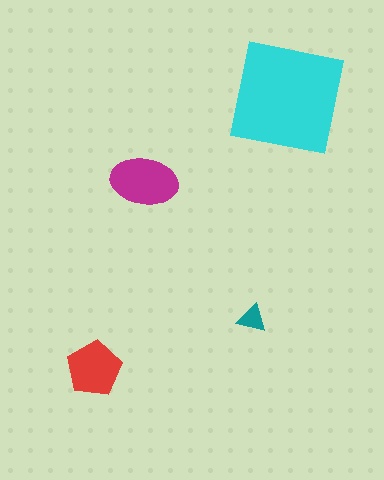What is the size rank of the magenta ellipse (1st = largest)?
2nd.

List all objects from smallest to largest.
The teal triangle, the red pentagon, the magenta ellipse, the cyan square.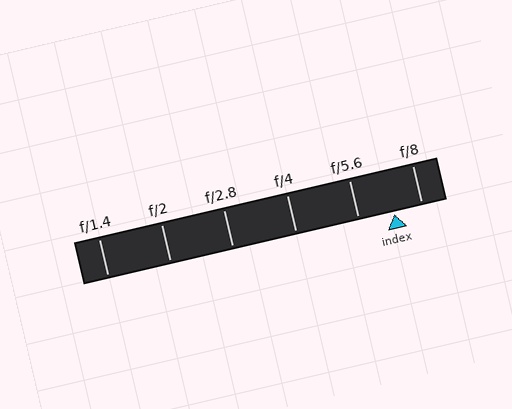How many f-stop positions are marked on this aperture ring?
There are 6 f-stop positions marked.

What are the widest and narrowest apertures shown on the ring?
The widest aperture shown is f/1.4 and the narrowest is f/8.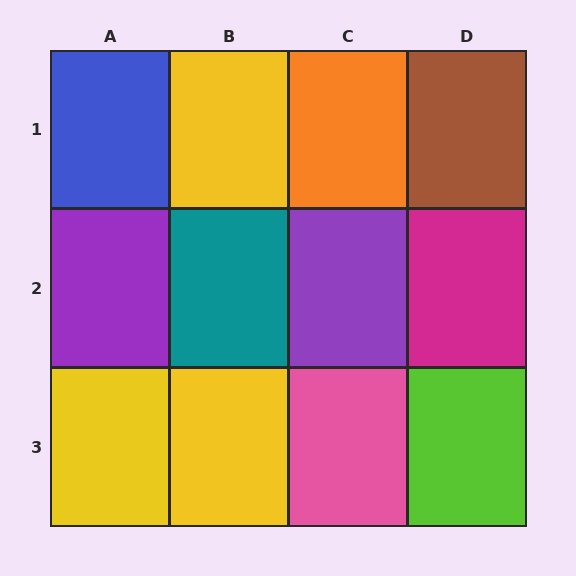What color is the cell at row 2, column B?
Teal.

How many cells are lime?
1 cell is lime.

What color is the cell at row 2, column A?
Purple.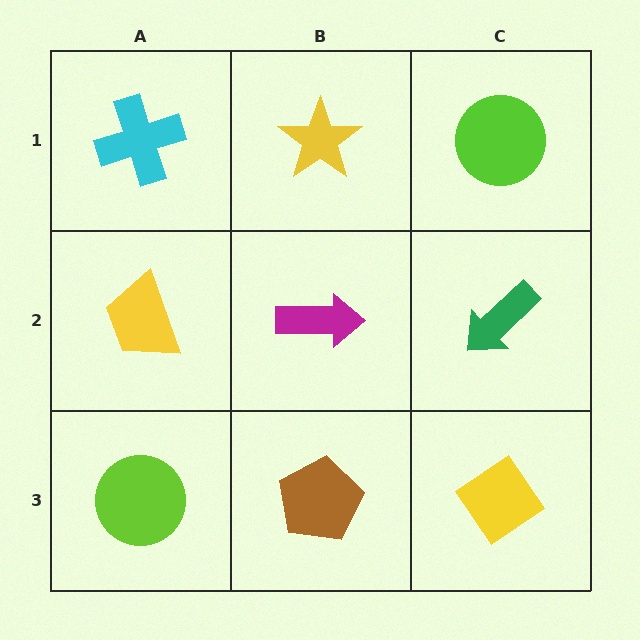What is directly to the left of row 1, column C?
A yellow star.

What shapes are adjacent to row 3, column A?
A yellow trapezoid (row 2, column A), a brown pentagon (row 3, column B).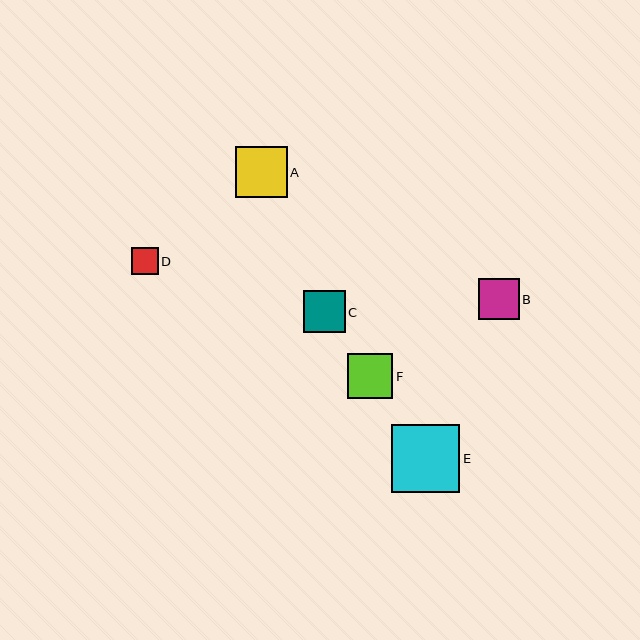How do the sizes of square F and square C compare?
Square F and square C are approximately the same size.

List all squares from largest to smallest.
From largest to smallest: E, A, F, C, B, D.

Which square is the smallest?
Square D is the smallest with a size of approximately 27 pixels.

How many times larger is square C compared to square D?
Square C is approximately 1.5 times the size of square D.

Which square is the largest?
Square E is the largest with a size of approximately 68 pixels.